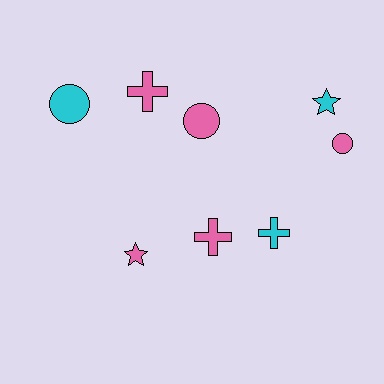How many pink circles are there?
There are 2 pink circles.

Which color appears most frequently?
Pink, with 5 objects.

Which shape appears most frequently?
Circle, with 3 objects.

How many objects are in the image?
There are 8 objects.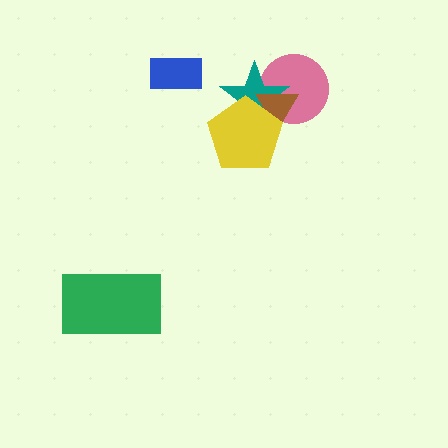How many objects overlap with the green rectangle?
0 objects overlap with the green rectangle.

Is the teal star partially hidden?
Yes, it is partially covered by another shape.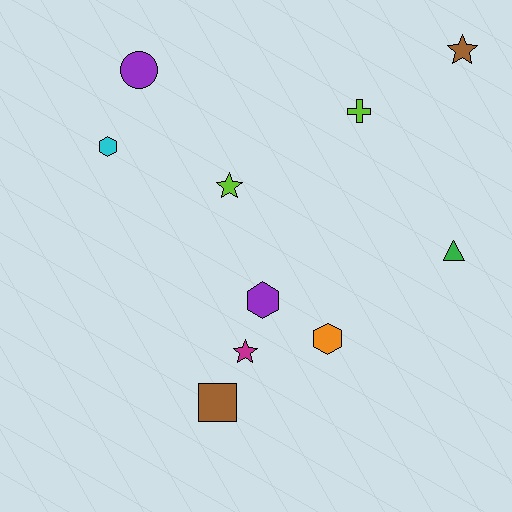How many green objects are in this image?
There is 1 green object.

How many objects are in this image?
There are 10 objects.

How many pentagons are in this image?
There are no pentagons.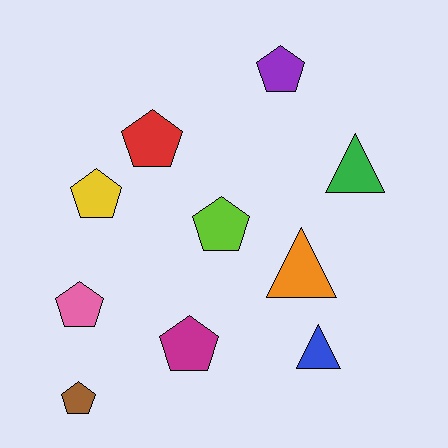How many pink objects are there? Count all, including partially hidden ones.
There is 1 pink object.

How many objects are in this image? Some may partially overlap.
There are 10 objects.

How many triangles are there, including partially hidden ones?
There are 3 triangles.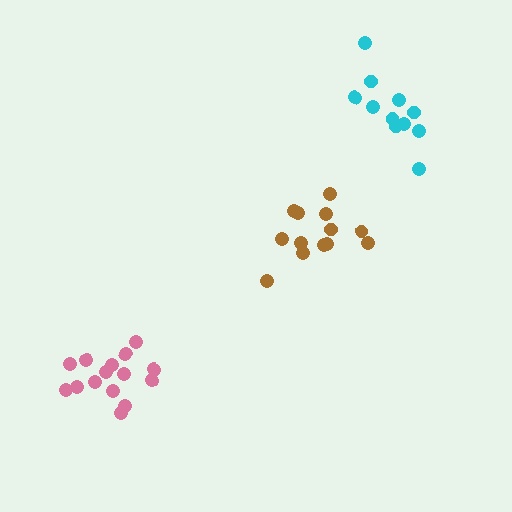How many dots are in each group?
Group 1: 15 dots, Group 2: 11 dots, Group 3: 13 dots (39 total).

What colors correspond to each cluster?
The clusters are colored: pink, cyan, brown.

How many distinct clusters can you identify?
There are 3 distinct clusters.